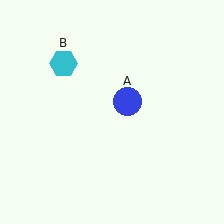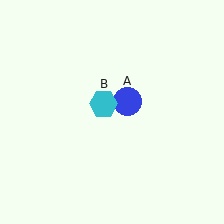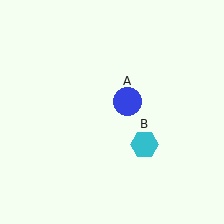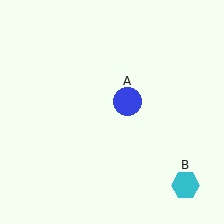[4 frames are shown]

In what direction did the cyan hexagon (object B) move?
The cyan hexagon (object B) moved down and to the right.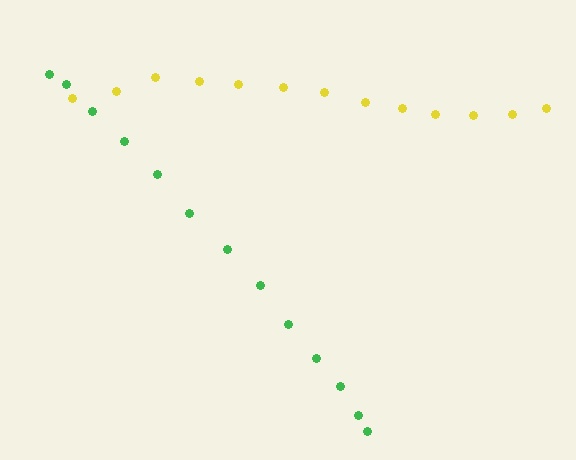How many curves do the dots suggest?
There are 2 distinct paths.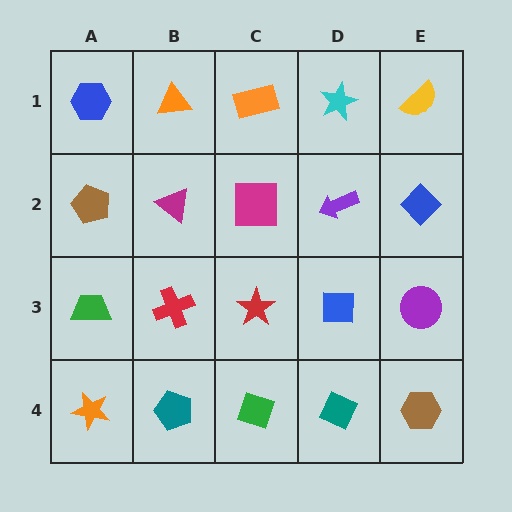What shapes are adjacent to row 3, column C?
A magenta square (row 2, column C), a green diamond (row 4, column C), a red cross (row 3, column B), a blue square (row 3, column D).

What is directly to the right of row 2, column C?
A purple arrow.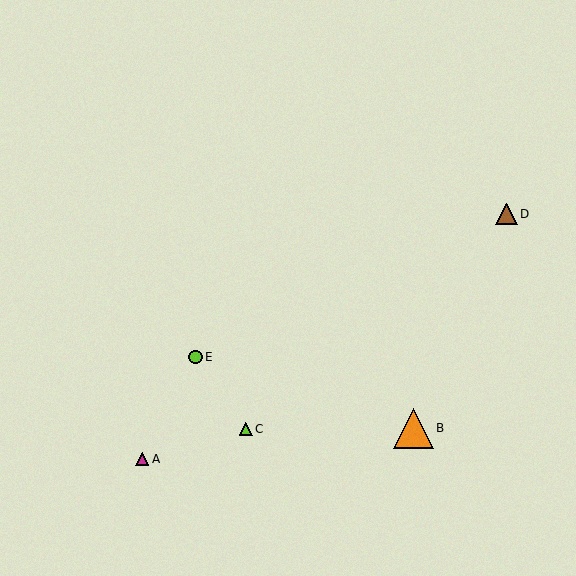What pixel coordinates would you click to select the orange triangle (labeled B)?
Click at (414, 428) to select the orange triangle B.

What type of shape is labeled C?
Shape C is a lime triangle.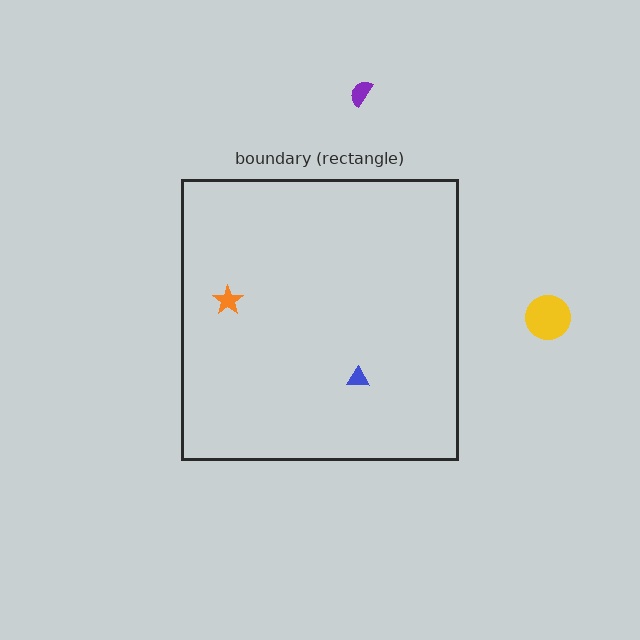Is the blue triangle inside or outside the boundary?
Inside.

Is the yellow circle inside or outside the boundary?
Outside.